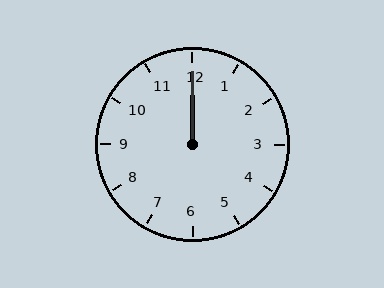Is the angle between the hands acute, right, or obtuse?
It is acute.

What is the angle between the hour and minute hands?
Approximately 0 degrees.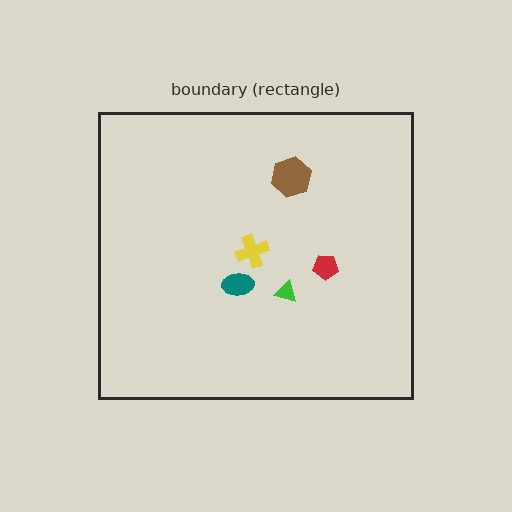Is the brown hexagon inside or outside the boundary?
Inside.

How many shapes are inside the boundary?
5 inside, 0 outside.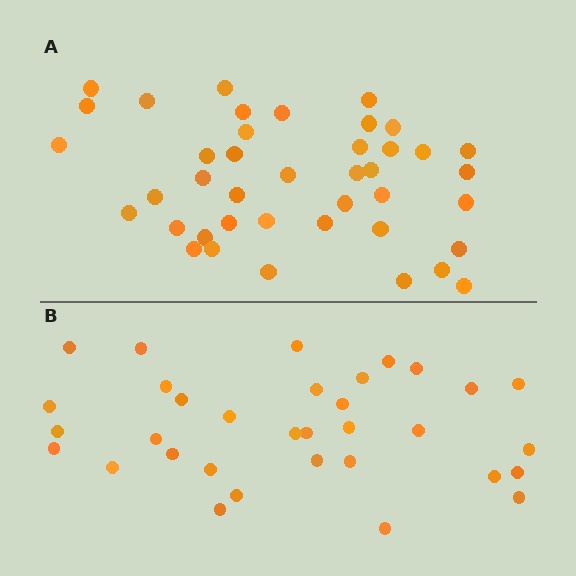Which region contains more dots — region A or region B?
Region A (the top region) has more dots.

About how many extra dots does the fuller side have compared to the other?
Region A has roughly 8 or so more dots than region B.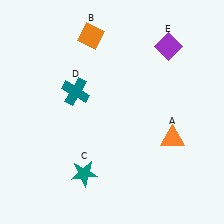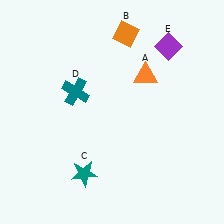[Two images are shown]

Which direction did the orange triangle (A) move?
The orange triangle (A) moved up.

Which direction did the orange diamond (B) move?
The orange diamond (B) moved right.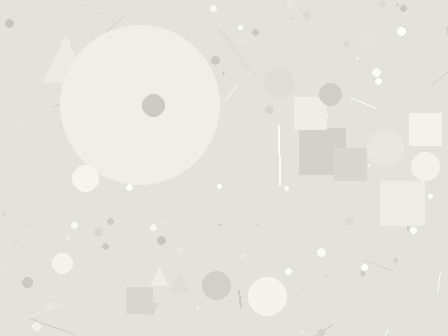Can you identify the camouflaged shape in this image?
The camouflaged shape is a circle.